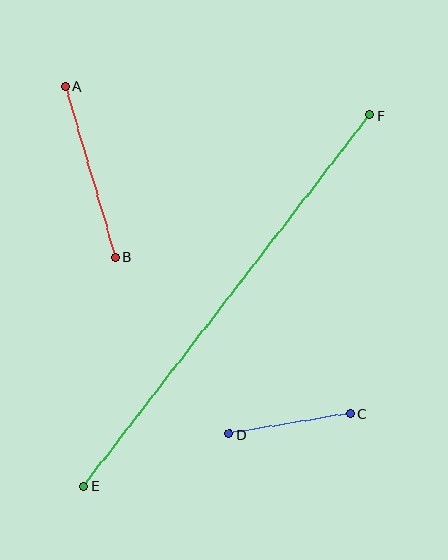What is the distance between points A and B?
The distance is approximately 177 pixels.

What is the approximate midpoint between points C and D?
The midpoint is at approximately (290, 424) pixels.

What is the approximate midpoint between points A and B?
The midpoint is at approximately (90, 172) pixels.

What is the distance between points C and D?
The distance is approximately 123 pixels.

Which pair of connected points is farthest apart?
Points E and F are farthest apart.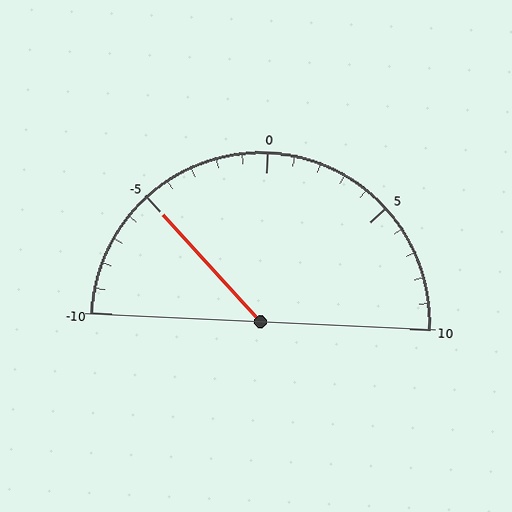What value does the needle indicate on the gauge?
The needle indicates approximately -5.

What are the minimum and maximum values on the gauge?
The gauge ranges from -10 to 10.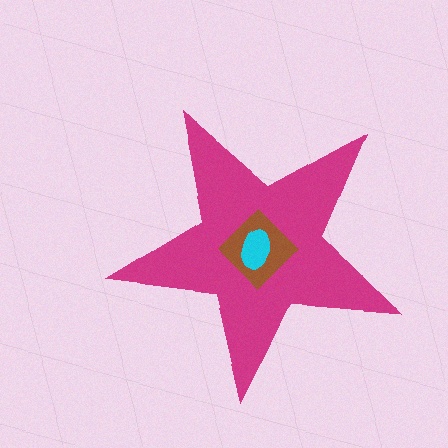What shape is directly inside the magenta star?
The brown diamond.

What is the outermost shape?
The magenta star.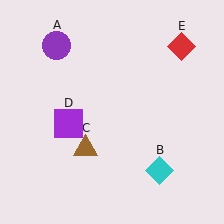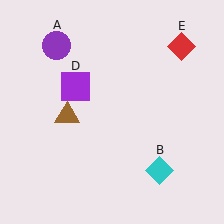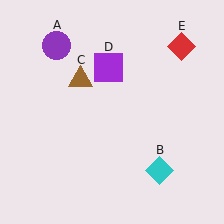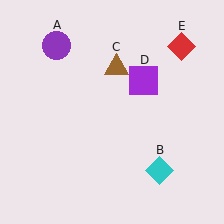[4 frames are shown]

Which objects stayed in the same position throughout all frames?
Purple circle (object A) and cyan diamond (object B) and red diamond (object E) remained stationary.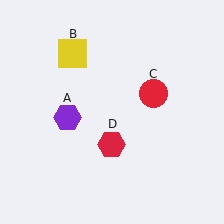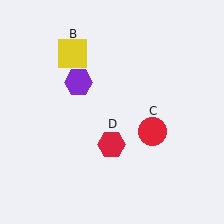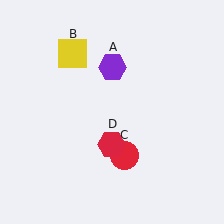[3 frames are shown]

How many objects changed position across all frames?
2 objects changed position: purple hexagon (object A), red circle (object C).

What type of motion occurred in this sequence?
The purple hexagon (object A), red circle (object C) rotated clockwise around the center of the scene.